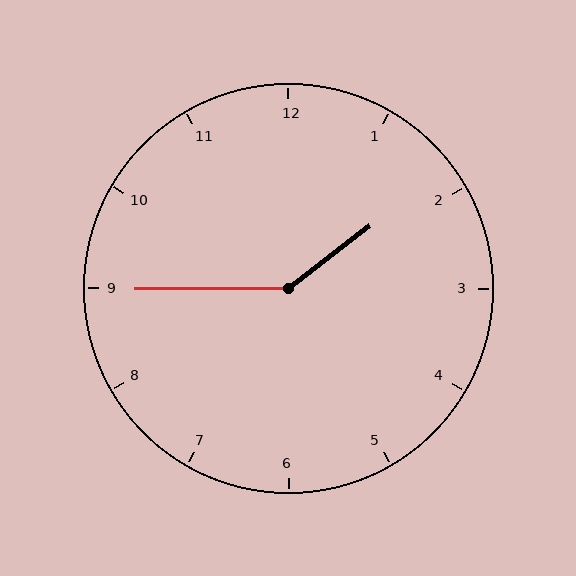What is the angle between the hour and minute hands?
Approximately 142 degrees.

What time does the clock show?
1:45.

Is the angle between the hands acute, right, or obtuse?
It is obtuse.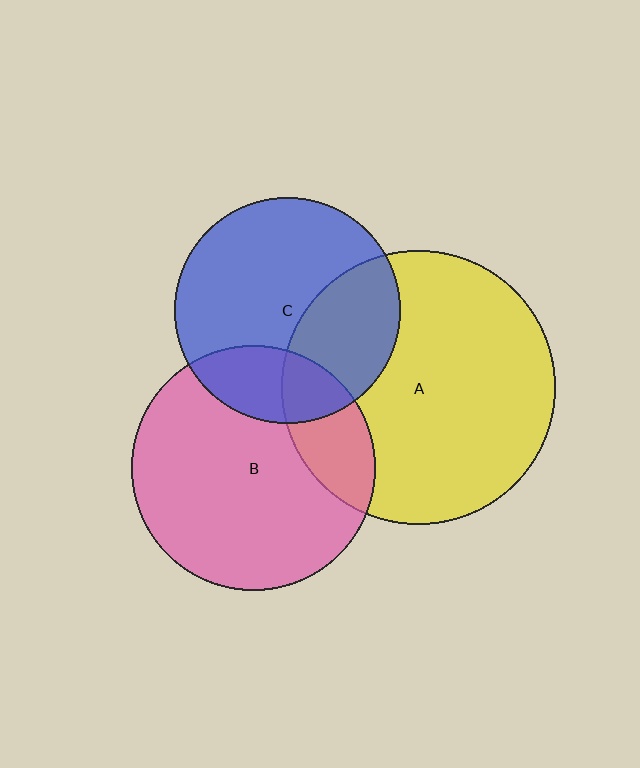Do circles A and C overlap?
Yes.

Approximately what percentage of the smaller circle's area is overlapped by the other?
Approximately 35%.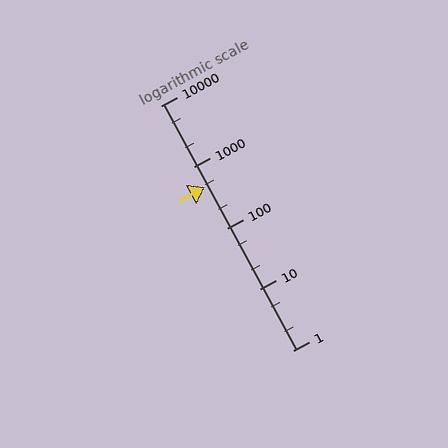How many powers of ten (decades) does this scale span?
The scale spans 4 decades, from 1 to 10000.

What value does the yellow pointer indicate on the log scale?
The pointer indicates approximately 470.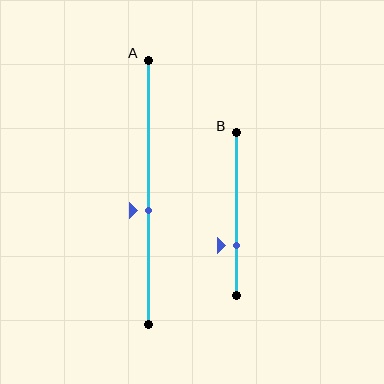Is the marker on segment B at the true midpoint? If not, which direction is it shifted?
No, the marker on segment B is shifted downward by about 19% of the segment length.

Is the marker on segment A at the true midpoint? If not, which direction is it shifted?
No, the marker on segment A is shifted downward by about 7% of the segment length.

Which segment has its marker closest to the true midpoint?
Segment A has its marker closest to the true midpoint.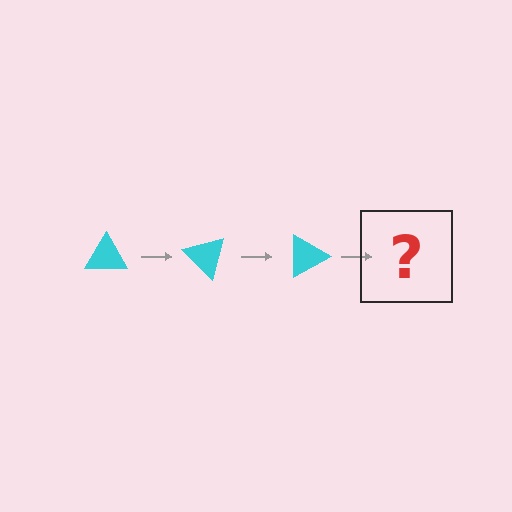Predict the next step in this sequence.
The next step is a cyan triangle rotated 135 degrees.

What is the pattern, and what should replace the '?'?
The pattern is that the triangle rotates 45 degrees each step. The '?' should be a cyan triangle rotated 135 degrees.